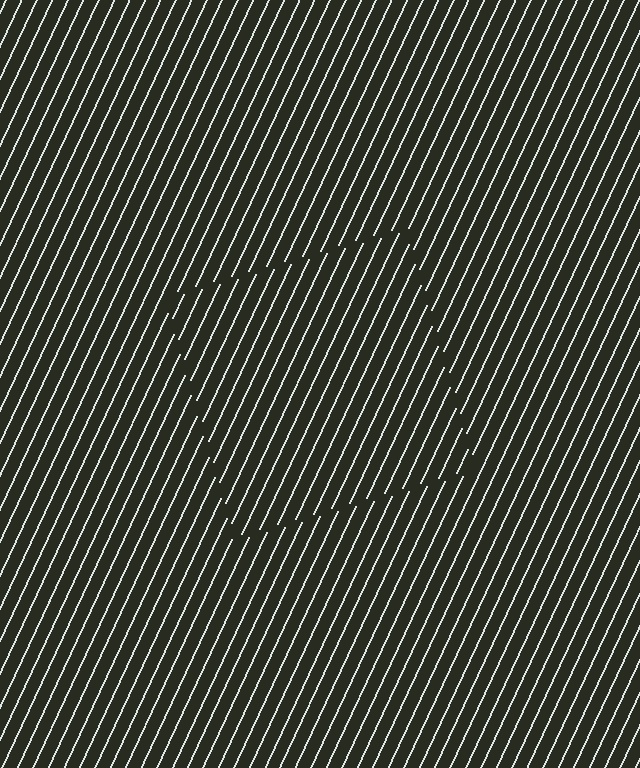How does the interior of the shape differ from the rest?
The interior of the shape contains the same grating, shifted by half a period — the contour is defined by the phase discontinuity where line-ends from the inner and outer gratings abut.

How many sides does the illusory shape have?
4 sides — the line-ends trace a square.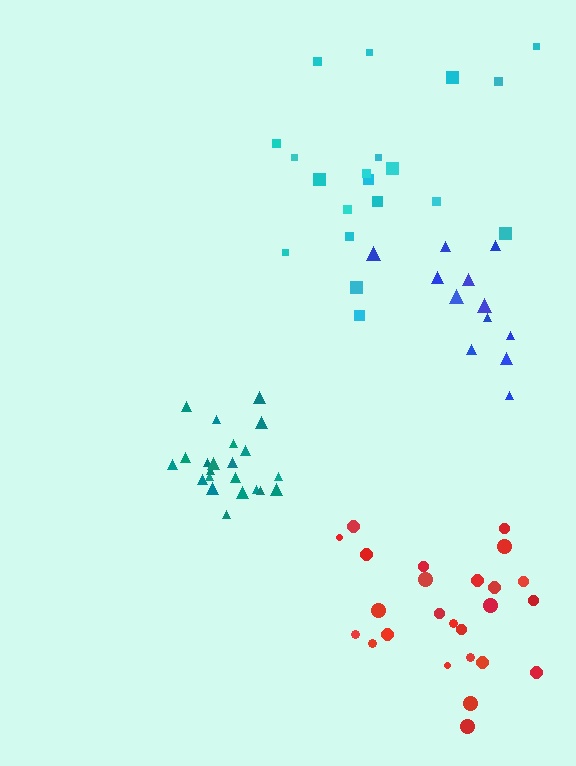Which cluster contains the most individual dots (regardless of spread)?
Red (25).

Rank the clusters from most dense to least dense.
teal, blue, red, cyan.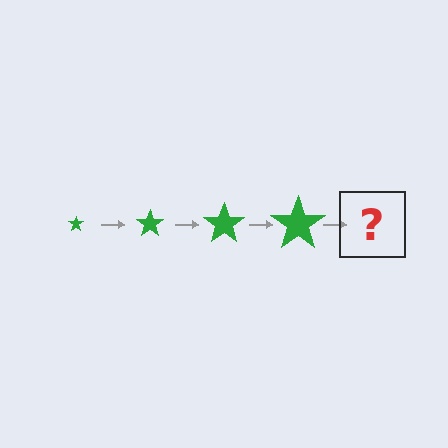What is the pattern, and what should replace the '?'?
The pattern is that the star gets progressively larger each step. The '?' should be a green star, larger than the previous one.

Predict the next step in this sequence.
The next step is a green star, larger than the previous one.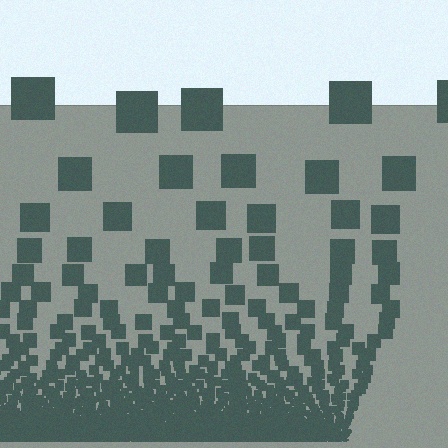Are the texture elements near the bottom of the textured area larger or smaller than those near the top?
Smaller. The gradient is inverted — elements near the bottom are smaller and denser.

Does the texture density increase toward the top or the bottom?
Density increases toward the bottom.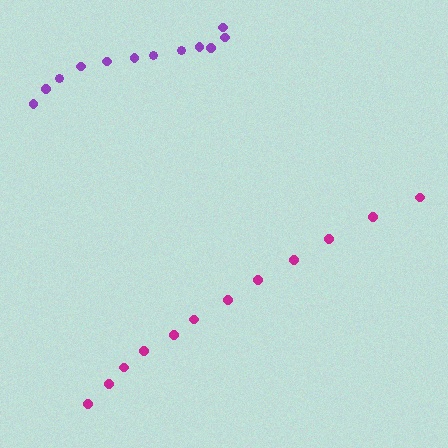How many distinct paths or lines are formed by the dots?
There are 2 distinct paths.